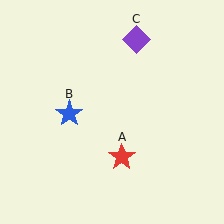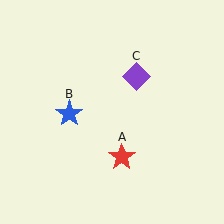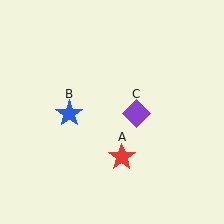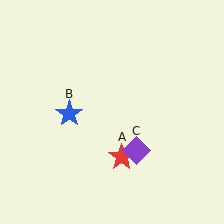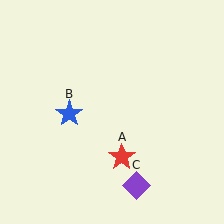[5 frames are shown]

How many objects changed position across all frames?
1 object changed position: purple diamond (object C).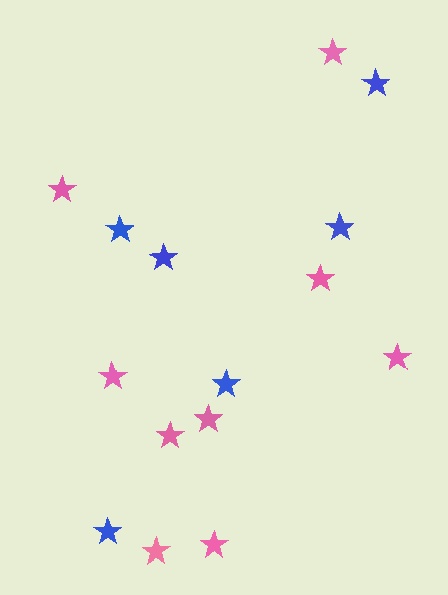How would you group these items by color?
There are 2 groups: one group of blue stars (6) and one group of pink stars (9).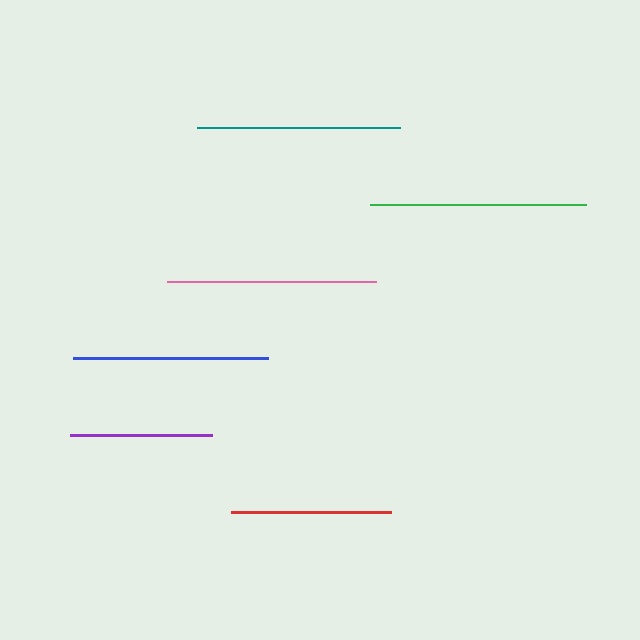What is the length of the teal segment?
The teal segment is approximately 204 pixels long.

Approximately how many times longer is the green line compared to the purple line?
The green line is approximately 1.5 times the length of the purple line.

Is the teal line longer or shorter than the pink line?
The pink line is longer than the teal line.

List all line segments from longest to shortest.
From longest to shortest: green, pink, teal, blue, red, purple.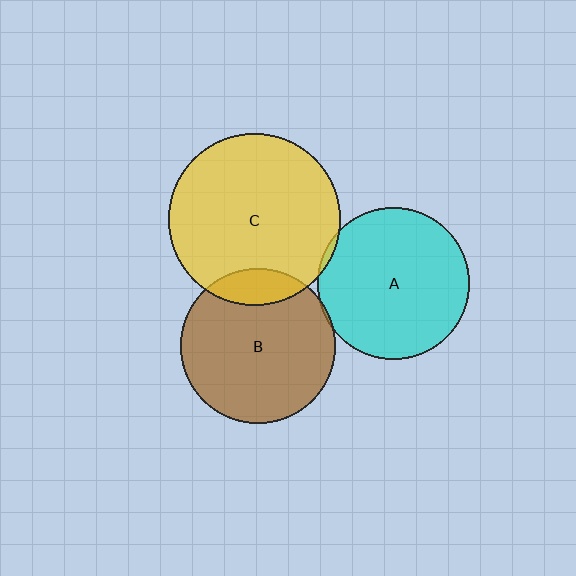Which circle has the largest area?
Circle C (yellow).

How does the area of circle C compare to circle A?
Approximately 1.3 times.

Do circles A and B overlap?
Yes.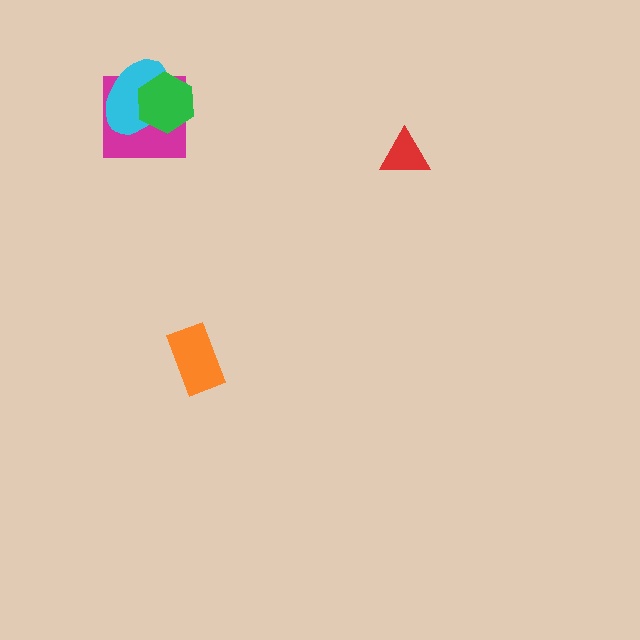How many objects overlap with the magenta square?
2 objects overlap with the magenta square.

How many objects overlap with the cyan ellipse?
2 objects overlap with the cyan ellipse.